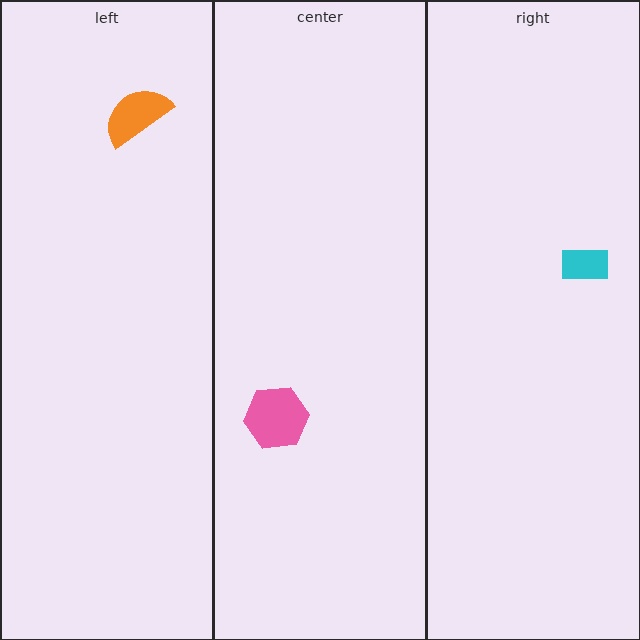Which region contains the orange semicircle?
The left region.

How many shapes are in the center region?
1.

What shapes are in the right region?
The cyan rectangle.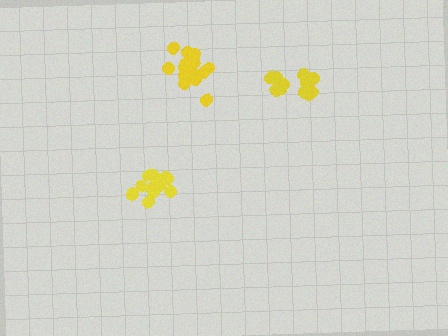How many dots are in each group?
Group 1: 15 dots, Group 2: 12 dots, Group 3: 16 dots (43 total).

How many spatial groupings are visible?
There are 3 spatial groupings.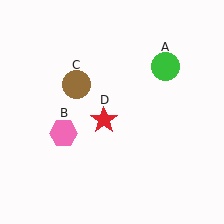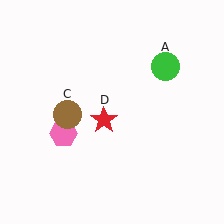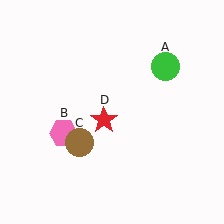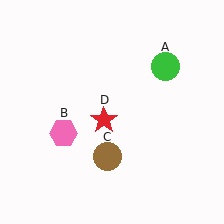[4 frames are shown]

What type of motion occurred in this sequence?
The brown circle (object C) rotated counterclockwise around the center of the scene.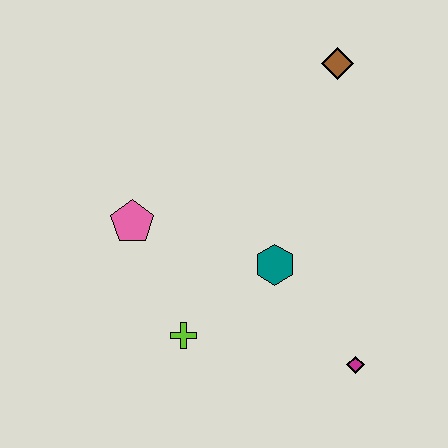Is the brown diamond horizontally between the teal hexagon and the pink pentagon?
No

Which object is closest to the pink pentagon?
The lime cross is closest to the pink pentagon.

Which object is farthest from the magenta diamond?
The brown diamond is farthest from the magenta diamond.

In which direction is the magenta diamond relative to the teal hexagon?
The magenta diamond is below the teal hexagon.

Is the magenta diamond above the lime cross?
No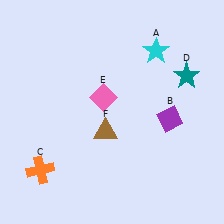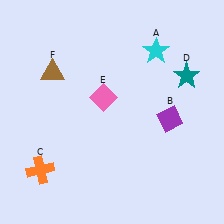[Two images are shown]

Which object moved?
The brown triangle (F) moved up.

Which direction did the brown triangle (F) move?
The brown triangle (F) moved up.